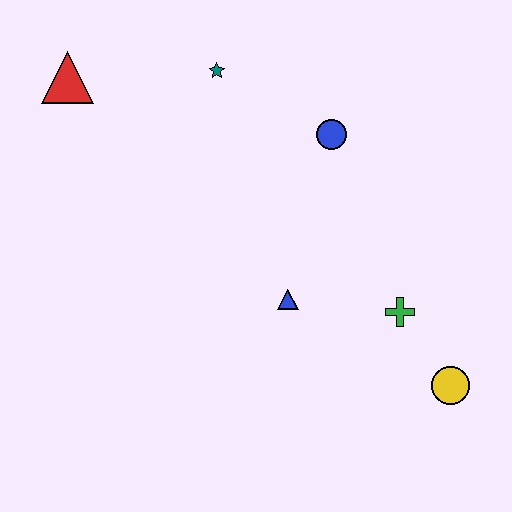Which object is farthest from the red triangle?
The yellow circle is farthest from the red triangle.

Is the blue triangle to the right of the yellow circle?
No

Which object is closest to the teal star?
The blue circle is closest to the teal star.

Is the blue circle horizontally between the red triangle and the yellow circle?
Yes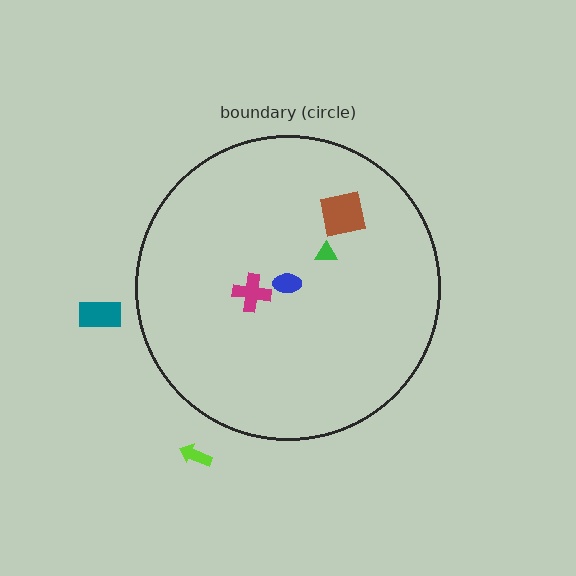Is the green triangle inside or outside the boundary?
Inside.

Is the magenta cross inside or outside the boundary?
Inside.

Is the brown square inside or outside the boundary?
Inside.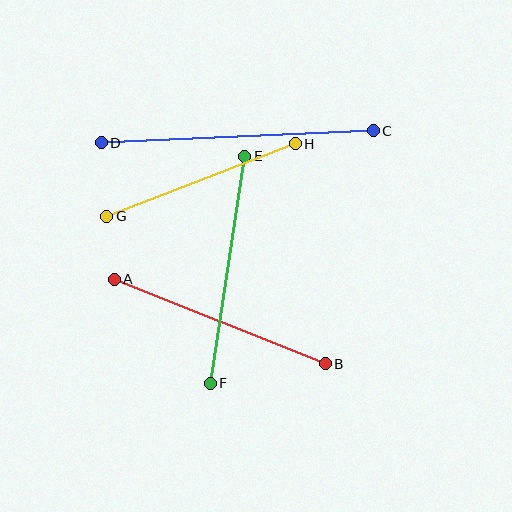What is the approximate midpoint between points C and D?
The midpoint is at approximately (237, 137) pixels.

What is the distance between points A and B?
The distance is approximately 228 pixels.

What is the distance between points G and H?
The distance is approximately 201 pixels.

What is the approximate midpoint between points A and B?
The midpoint is at approximately (220, 322) pixels.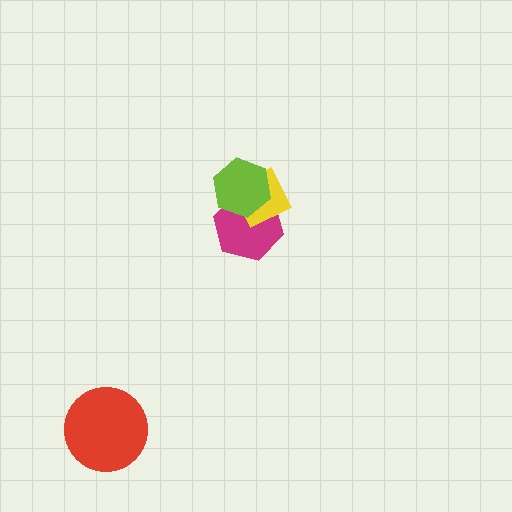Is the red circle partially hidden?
No, no other shape covers it.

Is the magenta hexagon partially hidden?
Yes, it is partially covered by another shape.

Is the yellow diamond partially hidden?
Yes, it is partially covered by another shape.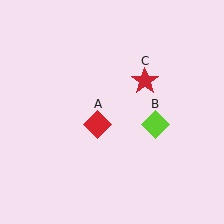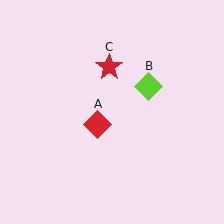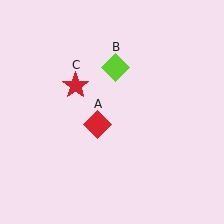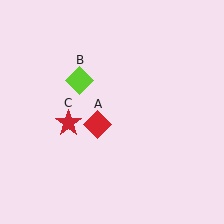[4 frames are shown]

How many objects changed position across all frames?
2 objects changed position: lime diamond (object B), red star (object C).